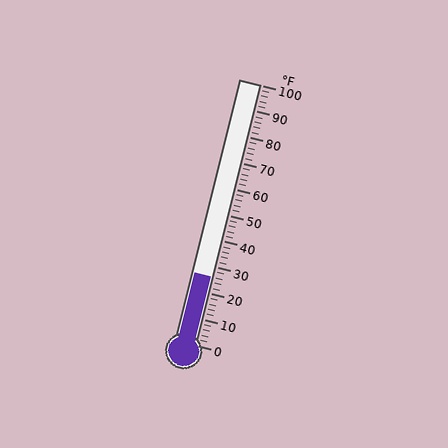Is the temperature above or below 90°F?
The temperature is below 90°F.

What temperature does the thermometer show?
The thermometer shows approximately 26°F.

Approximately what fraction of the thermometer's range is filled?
The thermometer is filled to approximately 25% of its range.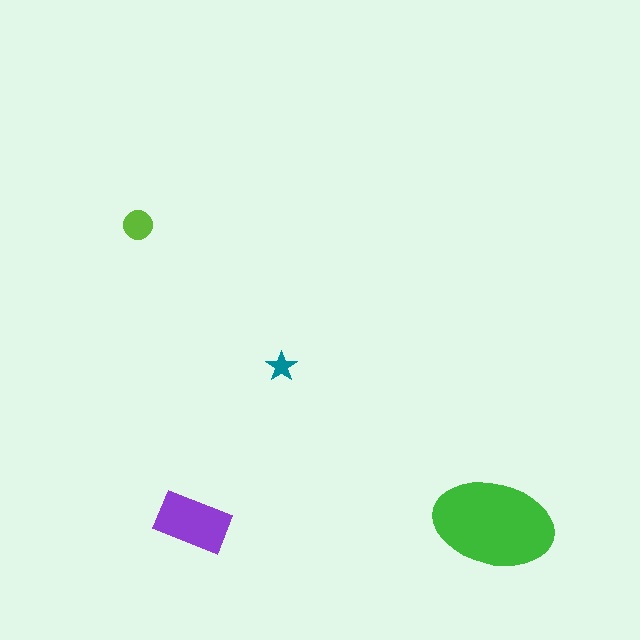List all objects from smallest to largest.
The teal star, the lime circle, the purple rectangle, the green ellipse.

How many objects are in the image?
There are 4 objects in the image.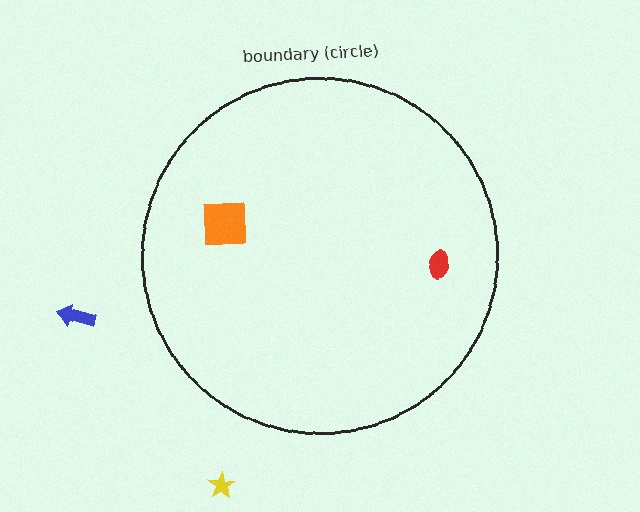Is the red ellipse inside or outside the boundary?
Inside.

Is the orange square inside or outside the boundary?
Inside.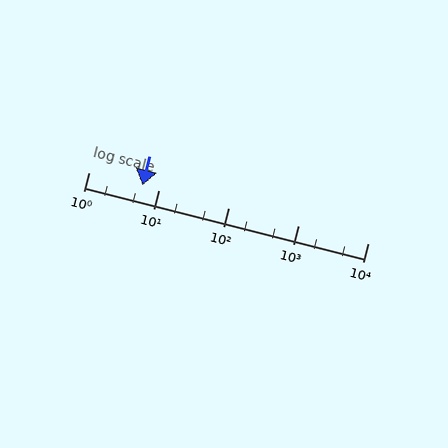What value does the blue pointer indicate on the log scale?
The pointer indicates approximately 5.9.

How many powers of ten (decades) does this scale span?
The scale spans 4 decades, from 1 to 10000.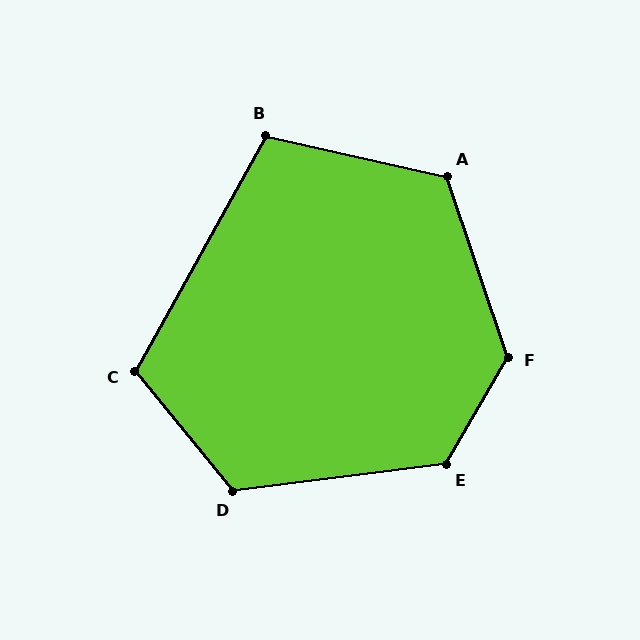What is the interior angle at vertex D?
Approximately 122 degrees (obtuse).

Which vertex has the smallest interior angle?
B, at approximately 106 degrees.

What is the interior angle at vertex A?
Approximately 121 degrees (obtuse).